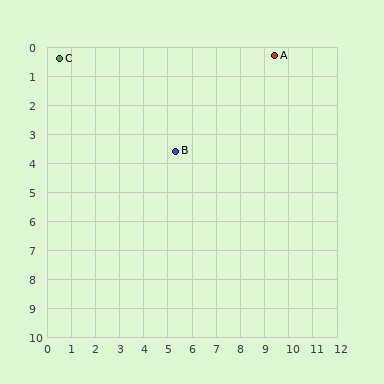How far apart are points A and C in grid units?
Points A and C are about 8.9 grid units apart.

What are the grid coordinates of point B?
Point B is at approximately (5.3, 3.6).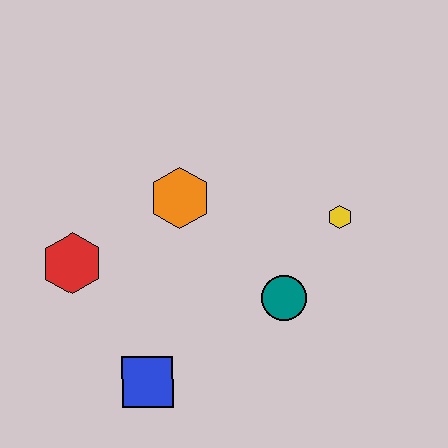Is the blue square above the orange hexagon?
No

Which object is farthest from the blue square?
The yellow hexagon is farthest from the blue square.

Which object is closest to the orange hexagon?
The red hexagon is closest to the orange hexagon.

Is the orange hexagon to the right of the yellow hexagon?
No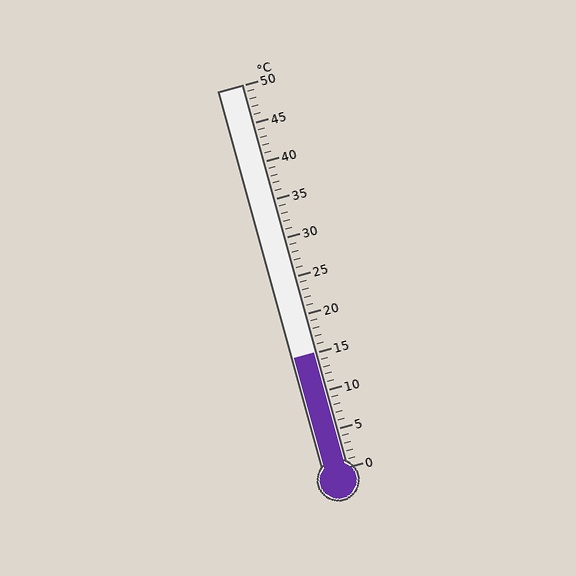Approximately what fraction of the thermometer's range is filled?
The thermometer is filled to approximately 30% of its range.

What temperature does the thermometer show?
The thermometer shows approximately 15°C.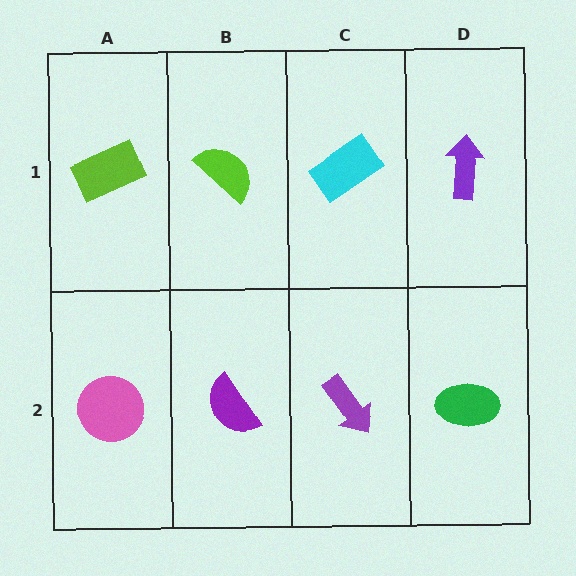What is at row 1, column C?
A cyan rectangle.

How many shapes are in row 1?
4 shapes.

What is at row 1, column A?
A lime rectangle.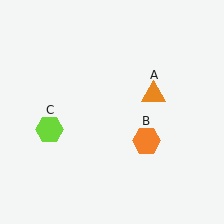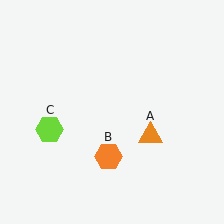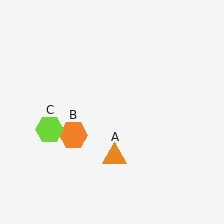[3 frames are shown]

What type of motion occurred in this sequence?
The orange triangle (object A), orange hexagon (object B) rotated clockwise around the center of the scene.